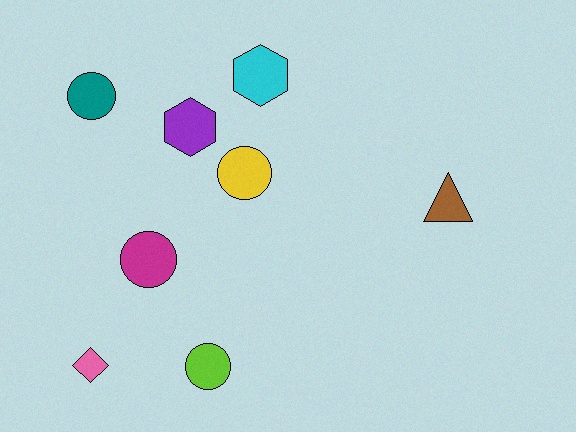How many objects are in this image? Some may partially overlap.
There are 8 objects.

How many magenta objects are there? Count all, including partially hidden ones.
There is 1 magenta object.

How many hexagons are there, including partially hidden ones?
There are 2 hexagons.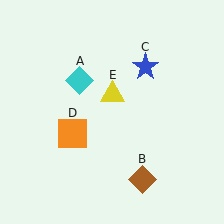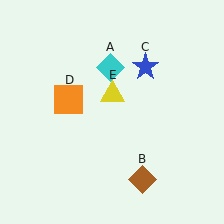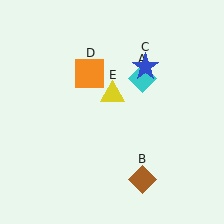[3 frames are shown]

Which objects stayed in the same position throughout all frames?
Brown diamond (object B) and blue star (object C) and yellow triangle (object E) remained stationary.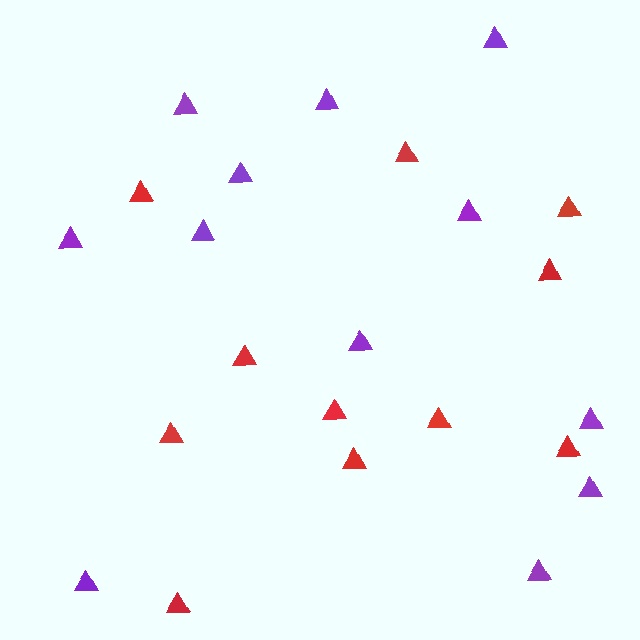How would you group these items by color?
There are 2 groups: one group of red triangles (11) and one group of purple triangles (12).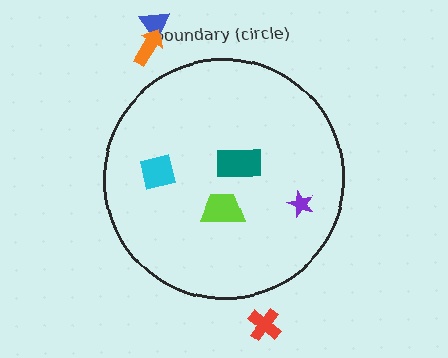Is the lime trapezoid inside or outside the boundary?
Inside.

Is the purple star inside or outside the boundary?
Inside.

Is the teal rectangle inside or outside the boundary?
Inside.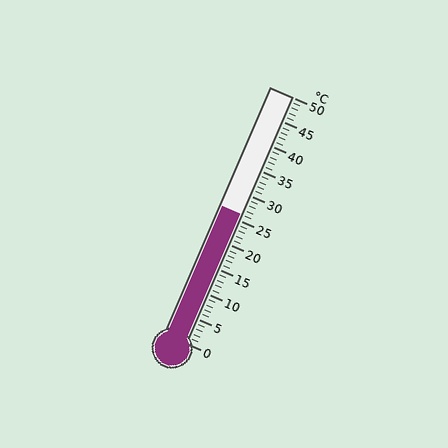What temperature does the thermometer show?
The thermometer shows approximately 26°C.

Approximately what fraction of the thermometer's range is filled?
The thermometer is filled to approximately 50% of its range.